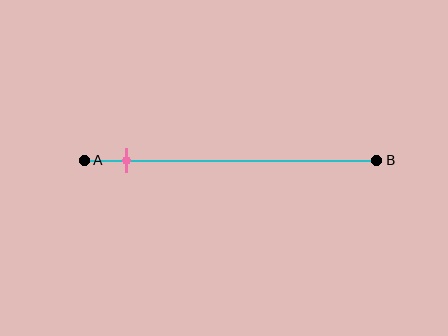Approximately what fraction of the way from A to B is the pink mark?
The pink mark is approximately 15% of the way from A to B.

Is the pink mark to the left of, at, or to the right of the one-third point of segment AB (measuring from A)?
The pink mark is to the left of the one-third point of segment AB.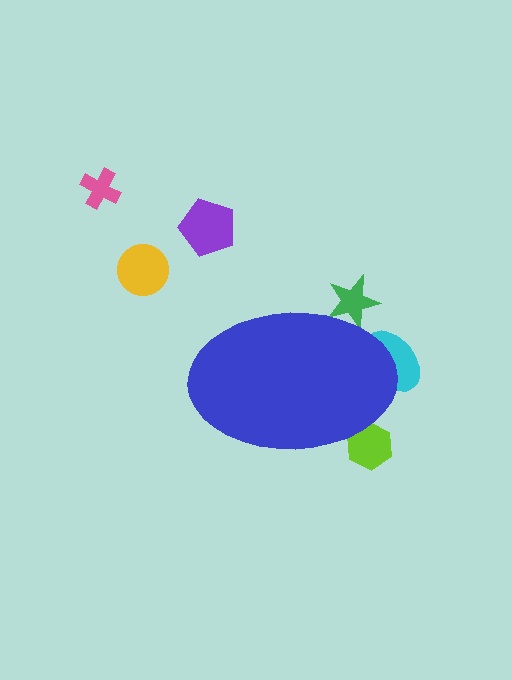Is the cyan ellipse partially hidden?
Yes, the cyan ellipse is partially hidden behind the blue ellipse.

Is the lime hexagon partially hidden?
Yes, the lime hexagon is partially hidden behind the blue ellipse.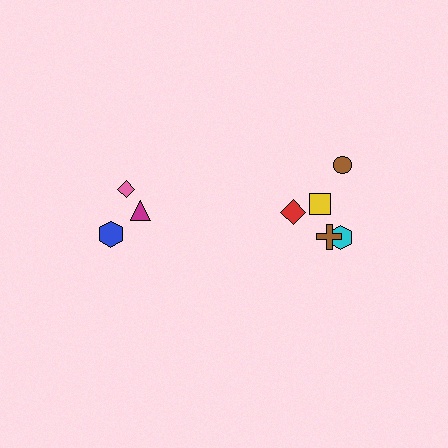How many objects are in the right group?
There are 5 objects.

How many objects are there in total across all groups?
There are 8 objects.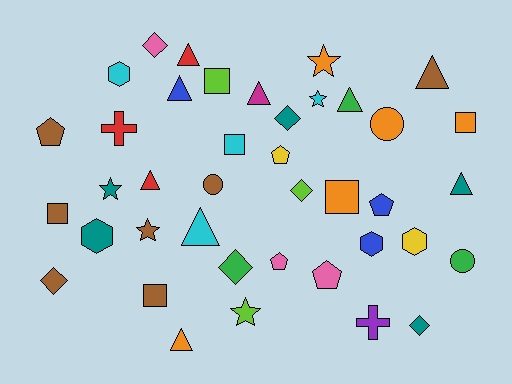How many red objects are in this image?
There are 3 red objects.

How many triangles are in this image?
There are 9 triangles.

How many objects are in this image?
There are 40 objects.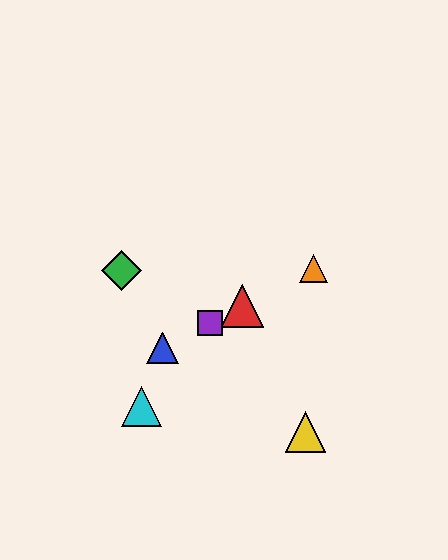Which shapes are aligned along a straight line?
The red triangle, the blue triangle, the purple square, the orange triangle are aligned along a straight line.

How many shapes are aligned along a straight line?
4 shapes (the red triangle, the blue triangle, the purple square, the orange triangle) are aligned along a straight line.